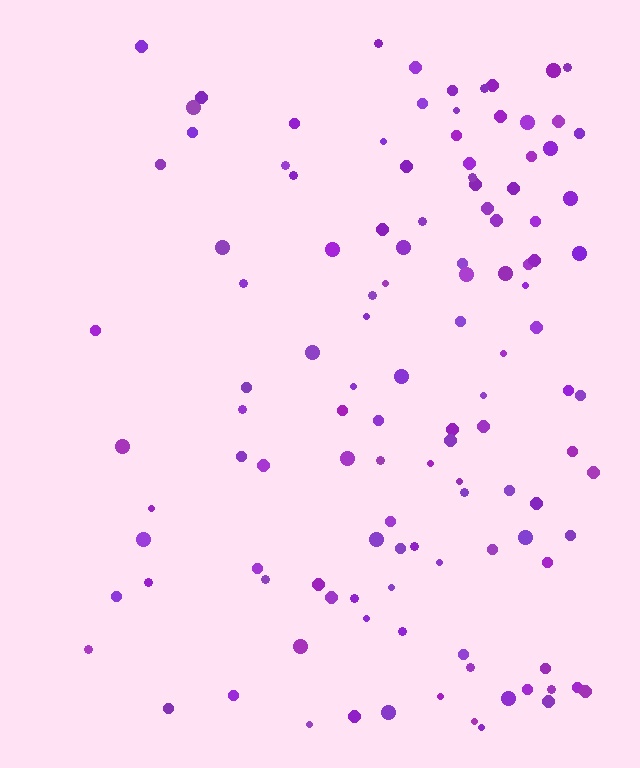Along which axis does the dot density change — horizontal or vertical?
Horizontal.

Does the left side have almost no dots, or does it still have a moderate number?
Still a moderate number, just noticeably fewer than the right.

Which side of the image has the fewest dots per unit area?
The left.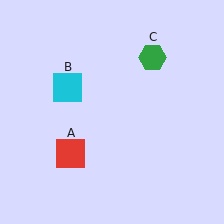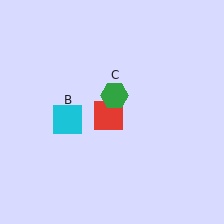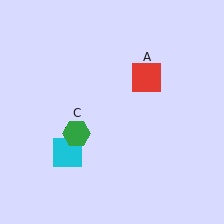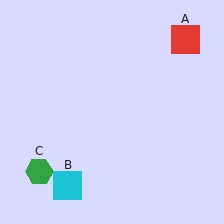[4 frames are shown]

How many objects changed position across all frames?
3 objects changed position: red square (object A), cyan square (object B), green hexagon (object C).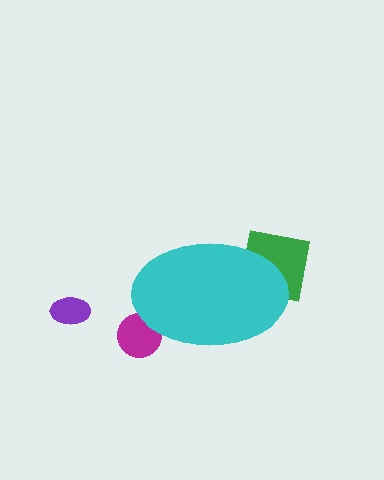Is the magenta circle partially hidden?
Yes, the magenta circle is partially hidden behind the cyan ellipse.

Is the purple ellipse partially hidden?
No, the purple ellipse is fully visible.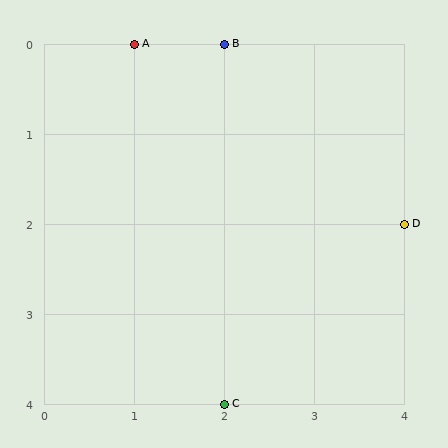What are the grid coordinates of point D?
Point D is at grid coordinates (4, 2).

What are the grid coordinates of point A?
Point A is at grid coordinates (1, 0).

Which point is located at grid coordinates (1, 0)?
Point A is at (1, 0).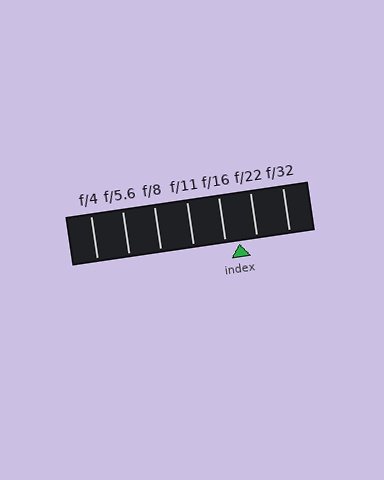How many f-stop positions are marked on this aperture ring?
There are 7 f-stop positions marked.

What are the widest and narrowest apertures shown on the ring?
The widest aperture shown is f/4 and the narrowest is f/32.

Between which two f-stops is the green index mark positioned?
The index mark is between f/16 and f/22.